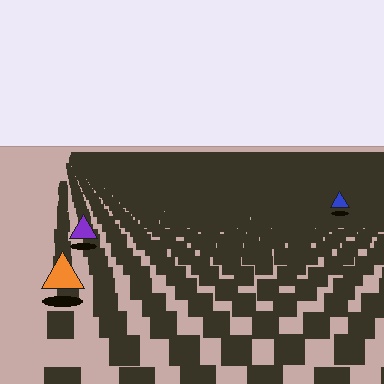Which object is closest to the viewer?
The orange triangle is closest. The texture marks near it are larger and more spread out.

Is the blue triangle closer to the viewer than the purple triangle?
No. The purple triangle is closer — you can tell from the texture gradient: the ground texture is coarser near it.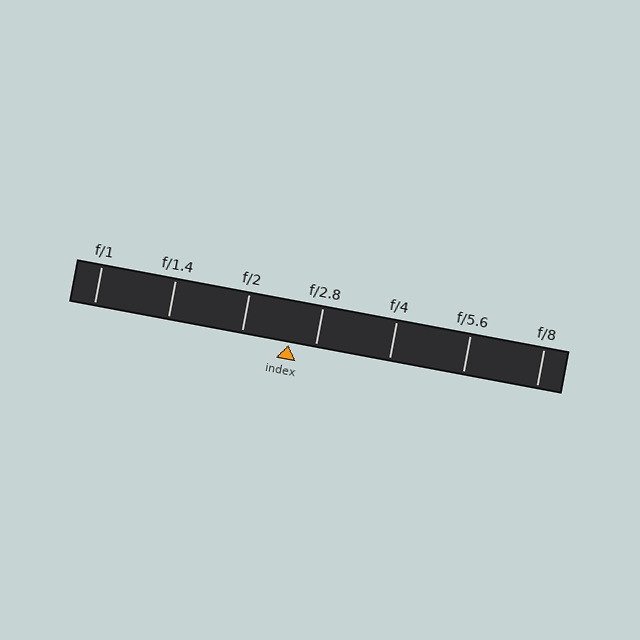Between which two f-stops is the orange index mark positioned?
The index mark is between f/2 and f/2.8.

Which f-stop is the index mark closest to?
The index mark is closest to f/2.8.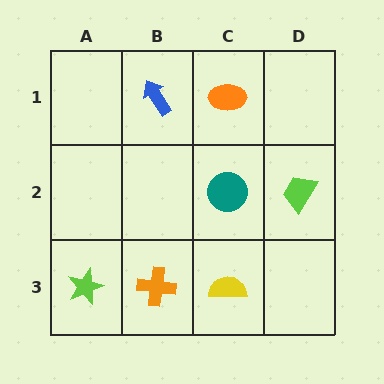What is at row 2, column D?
A lime trapezoid.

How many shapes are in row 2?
2 shapes.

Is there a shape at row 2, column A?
No, that cell is empty.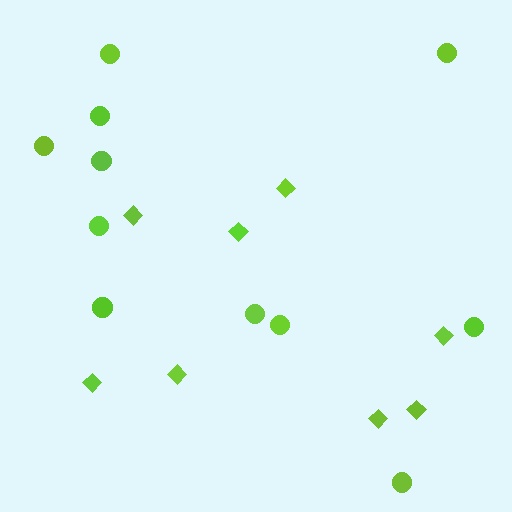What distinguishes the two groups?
There are 2 groups: one group of circles (11) and one group of diamonds (8).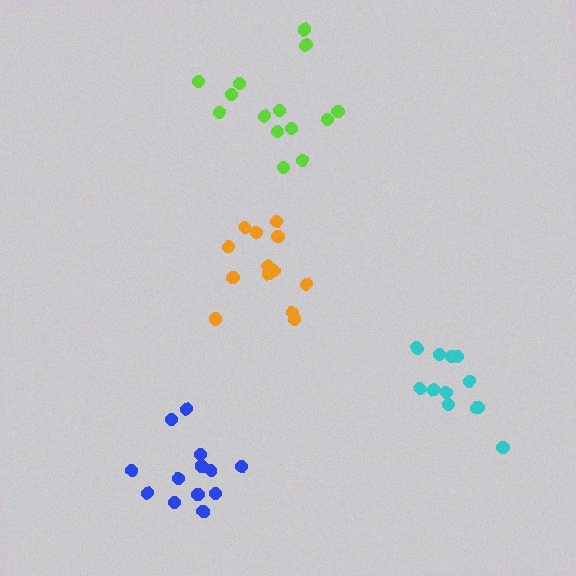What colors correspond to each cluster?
The clusters are colored: cyan, orange, lime, blue.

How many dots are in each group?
Group 1: 12 dots, Group 2: 14 dots, Group 3: 14 dots, Group 4: 13 dots (53 total).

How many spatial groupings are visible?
There are 4 spatial groupings.